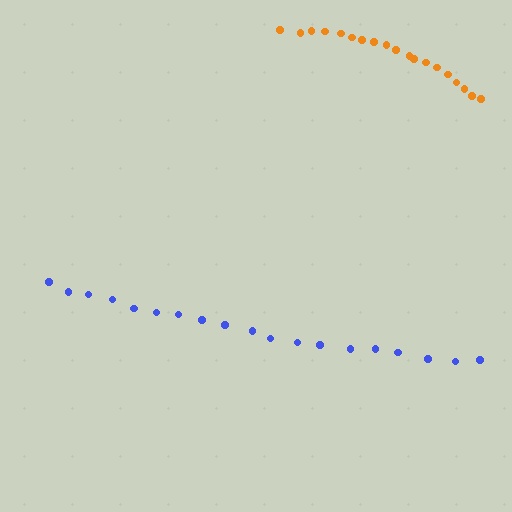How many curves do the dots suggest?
There are 2 distinct paths.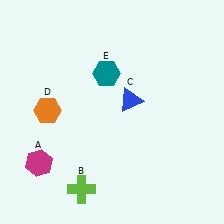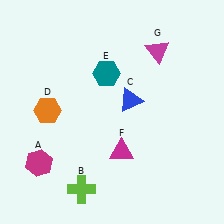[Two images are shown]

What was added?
A magenta triangle (F), a magenta triangle (G) were added in Image 2.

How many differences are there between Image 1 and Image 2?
There are 2 differences between the two images.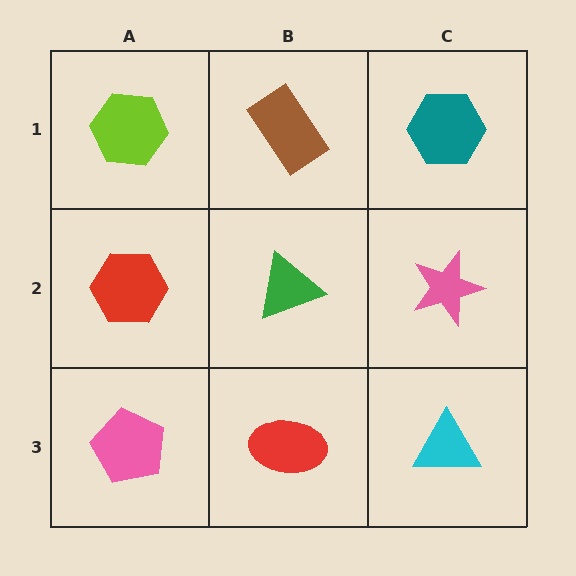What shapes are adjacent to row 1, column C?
A pink star (row 2, column C), a brown rectangle (row 1, column B).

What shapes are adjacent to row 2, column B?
A brown rectangle (row 1, column B), a red ellipse (row 3, column B), a red hexagon (row 2, column A), a pink star (row 2, column C).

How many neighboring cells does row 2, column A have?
3.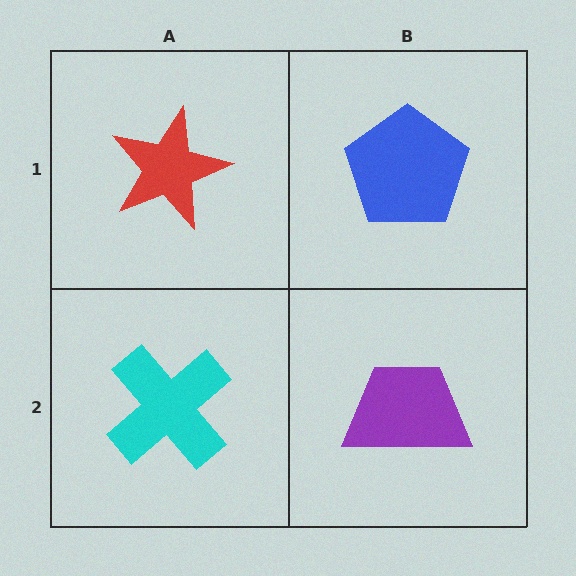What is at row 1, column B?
A blue pentagon.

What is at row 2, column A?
A cyan cross.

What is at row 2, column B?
A purple trapezoid.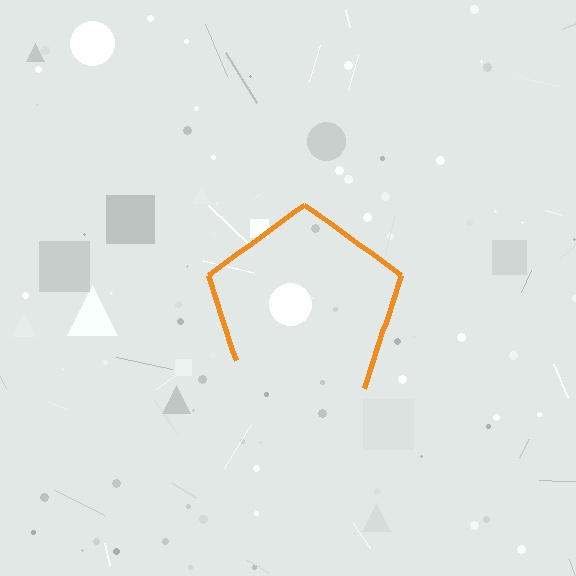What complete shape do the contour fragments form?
The contour fragments form a pentagon.